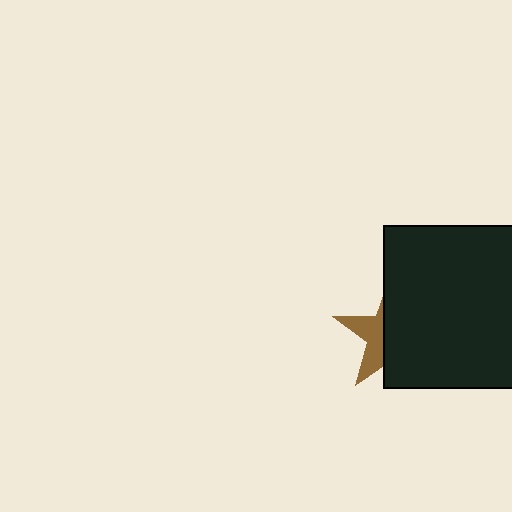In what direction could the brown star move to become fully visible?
The brown star could move left. That would shift it out from behind the black square entirely.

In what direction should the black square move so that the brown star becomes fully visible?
The black square should move right. That is the shortest direction to clear the overlap and leave the brown star fully visible.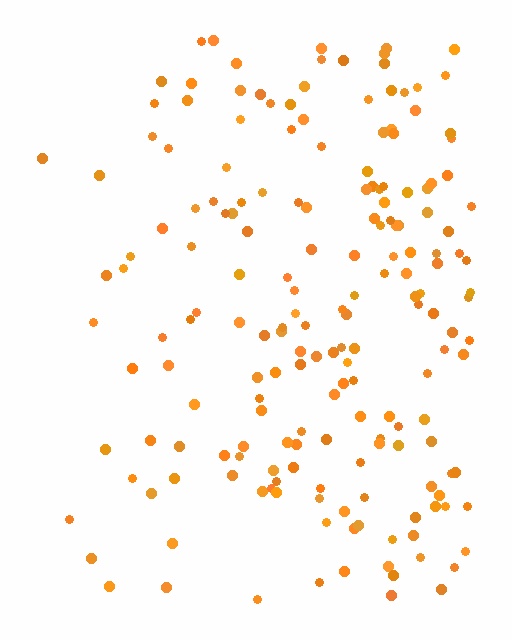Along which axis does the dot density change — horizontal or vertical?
Horizontal.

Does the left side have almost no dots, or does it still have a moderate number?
Still a moderate number, just noticeably fewer than the right.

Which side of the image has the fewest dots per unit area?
The left.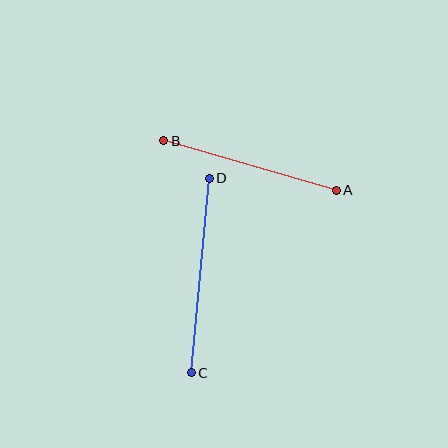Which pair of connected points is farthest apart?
Points C and D are farthest apart.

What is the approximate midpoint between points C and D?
The midpoint is at approximately (200, 276) pixels.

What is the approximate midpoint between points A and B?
The midpoint is at approximately (250, 165) pixels.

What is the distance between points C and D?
The distance is approximately 195 pixels.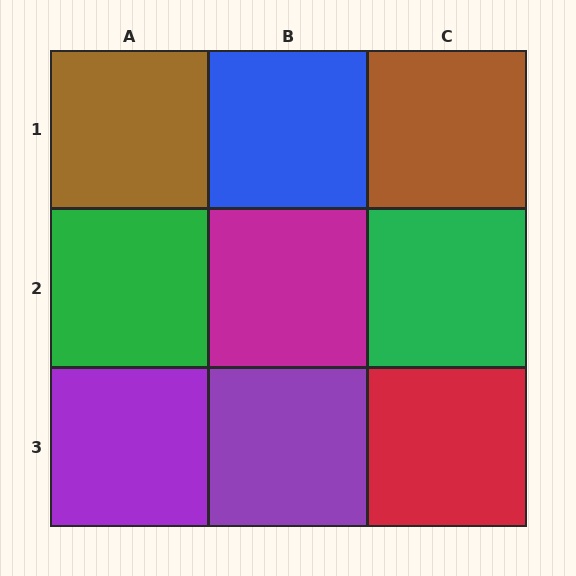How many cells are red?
1 cell is red.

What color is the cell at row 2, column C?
Green.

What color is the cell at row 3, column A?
Purple.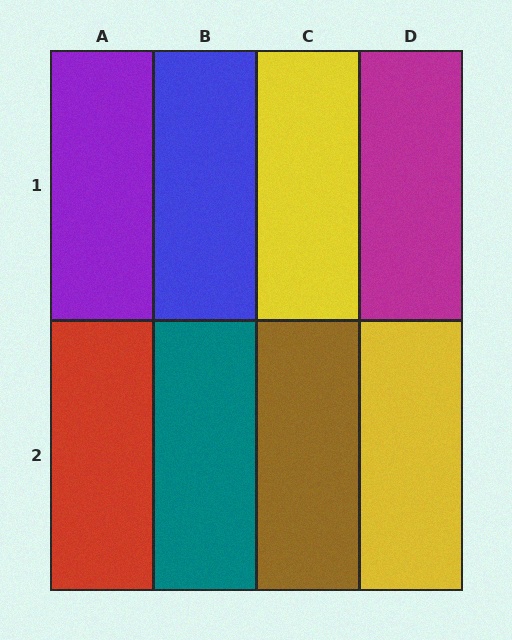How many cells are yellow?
2 cells are yellow.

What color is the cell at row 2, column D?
Yellow.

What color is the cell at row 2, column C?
Brown.